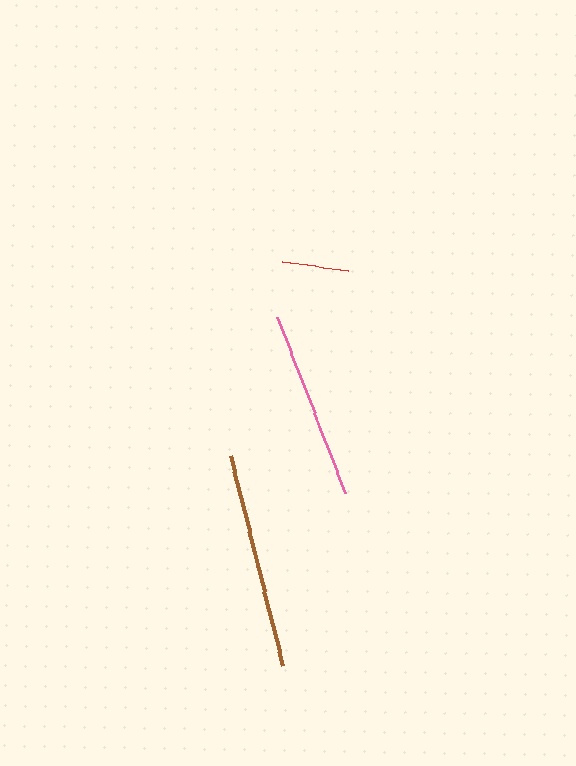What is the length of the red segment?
The red segment is approximately 66 pixels long.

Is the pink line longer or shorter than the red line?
The pink line is longer than the red line.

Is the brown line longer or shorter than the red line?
The brown line is longer than the red line.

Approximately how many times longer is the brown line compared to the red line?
The brown line is approximately 3.3 times the length of the red line.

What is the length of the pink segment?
The pink segment is approximately 189 pixels long.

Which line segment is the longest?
The brown line is the longest at approximately 216 pixels.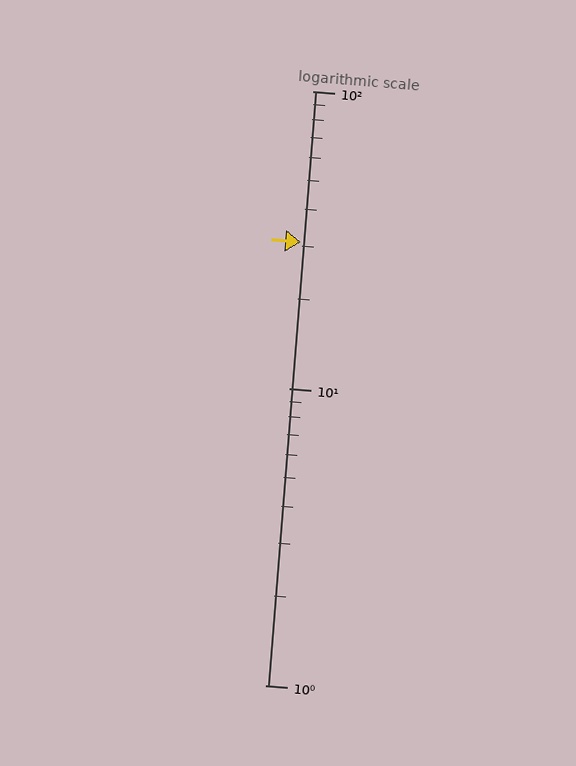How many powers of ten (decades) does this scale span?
The scale spans 2 decades, from 1 to 100.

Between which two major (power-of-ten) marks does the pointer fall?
The pointer is between 10 and 100.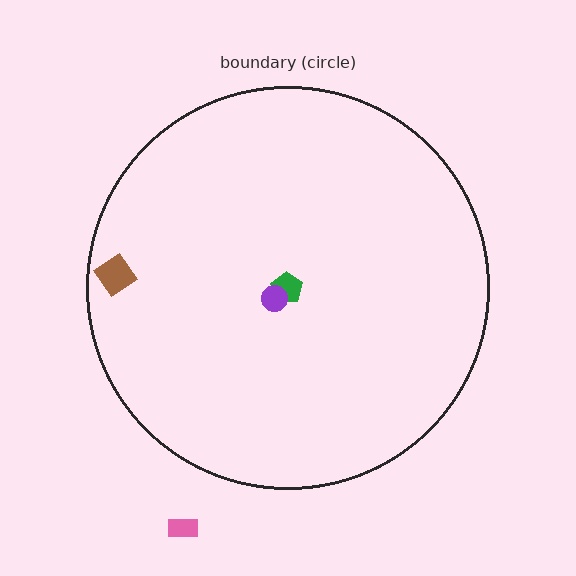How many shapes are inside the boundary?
3 inside, 1 outside.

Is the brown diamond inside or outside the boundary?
Inside.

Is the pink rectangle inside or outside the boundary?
Outside.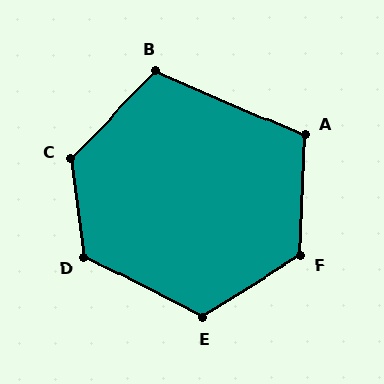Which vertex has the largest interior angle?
C, at approximately 128 degrees.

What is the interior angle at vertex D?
Approximately 125 degrees (obtuse).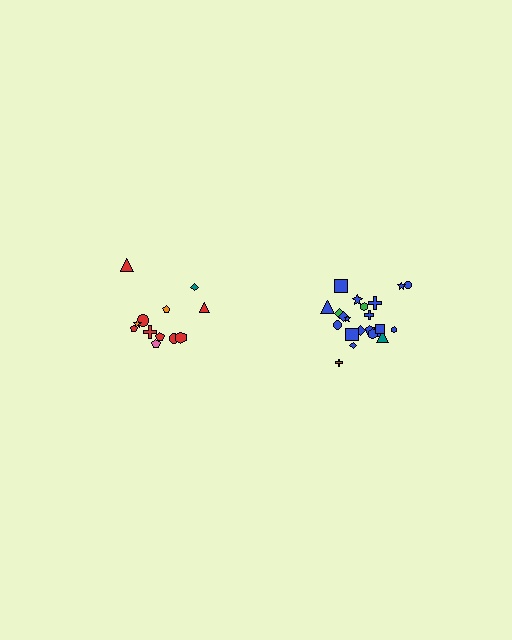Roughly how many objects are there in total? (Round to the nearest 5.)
Roughly 35 objects in total.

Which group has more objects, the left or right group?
The right group.